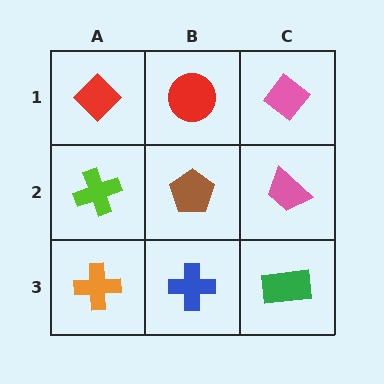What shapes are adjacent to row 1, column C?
A pink trapezoid (row 2, column C), a red circle (row 1, column B).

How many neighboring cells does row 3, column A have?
2.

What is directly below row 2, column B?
A blue cross.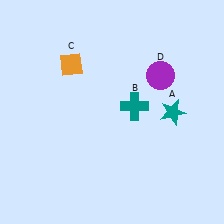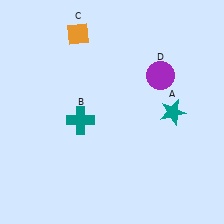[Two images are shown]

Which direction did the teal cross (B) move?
The teal cross (B) moved left.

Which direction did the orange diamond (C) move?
The orange diamond (C) moved up.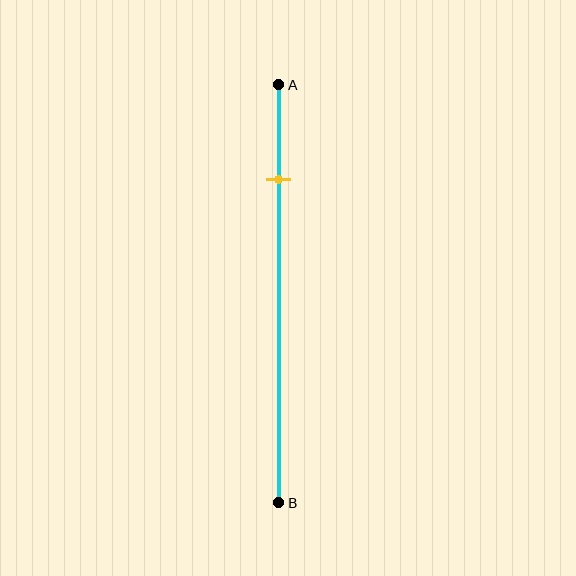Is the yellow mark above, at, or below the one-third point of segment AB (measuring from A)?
The yellow mark is above the one-third point of segment AB.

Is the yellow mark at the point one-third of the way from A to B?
No, the mark is at about 25% from A, not at the 33% one-third point.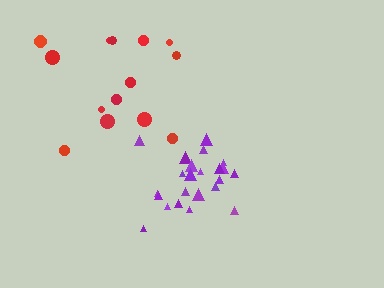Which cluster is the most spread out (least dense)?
Red.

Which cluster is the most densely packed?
Purple.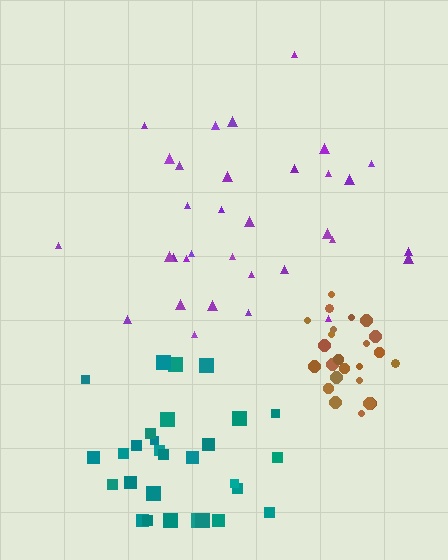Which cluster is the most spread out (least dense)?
Purple.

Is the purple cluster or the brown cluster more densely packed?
Brown.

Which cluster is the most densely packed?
Brown.